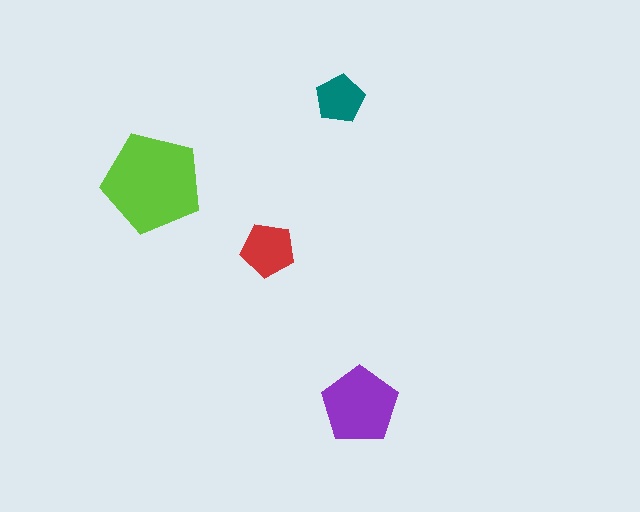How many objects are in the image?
There are 4 objects in the image.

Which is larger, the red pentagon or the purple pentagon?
The purple one.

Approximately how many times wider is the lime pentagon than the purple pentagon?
About 1.5 times wider.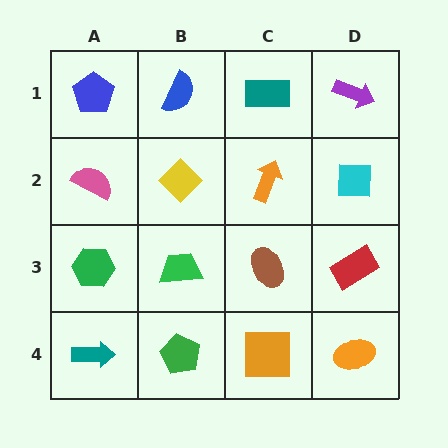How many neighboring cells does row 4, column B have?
3.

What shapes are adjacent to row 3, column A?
A pink semicircle (row 2, column A), a teal arrow (row 4, column A), a green trapezoid (row 3, column B).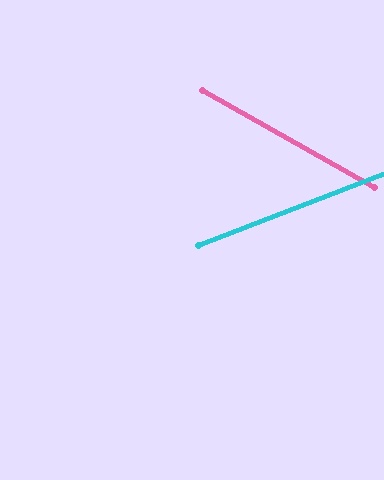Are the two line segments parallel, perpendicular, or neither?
Neither parallel nor perpendicular — they differ by about 51°.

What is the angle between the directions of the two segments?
Approximately 51 degrees.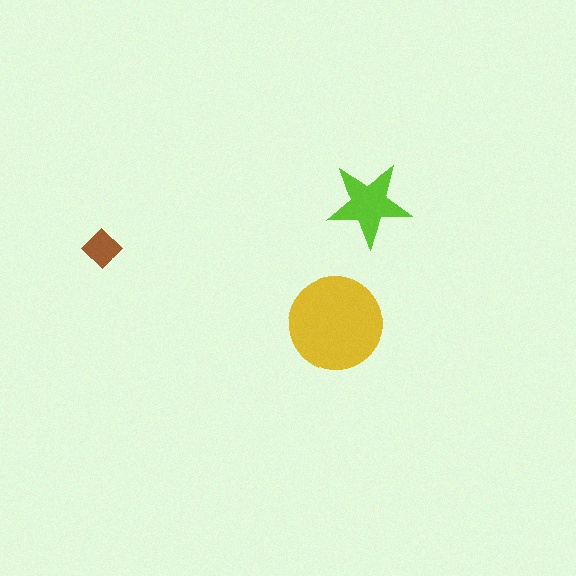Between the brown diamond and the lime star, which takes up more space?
The lime star.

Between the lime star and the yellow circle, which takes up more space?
The yellow circle.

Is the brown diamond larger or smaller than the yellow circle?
Smaller.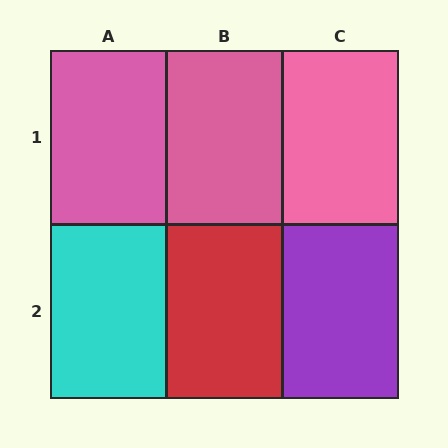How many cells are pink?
3 cells are pink.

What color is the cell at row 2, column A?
Cyan.